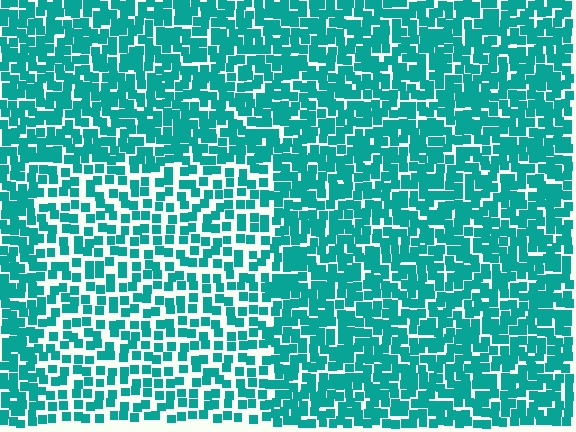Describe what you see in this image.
The image contains small teal elements arranged at two different densities. A rectangle-shaped region is visible where the elements are less densely packed than the surrounding area.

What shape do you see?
I see a rectangle.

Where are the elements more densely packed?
The elements are more densely packed outside the rectangle boundary.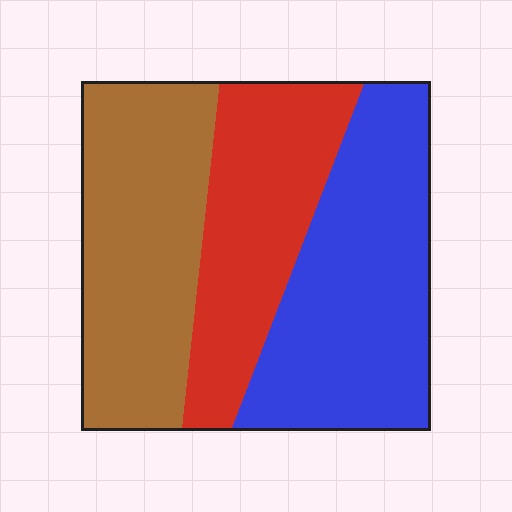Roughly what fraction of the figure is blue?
Blue takes up between a quarter and a half of the figure.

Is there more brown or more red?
Brown.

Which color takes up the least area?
Red, at roughly 30%.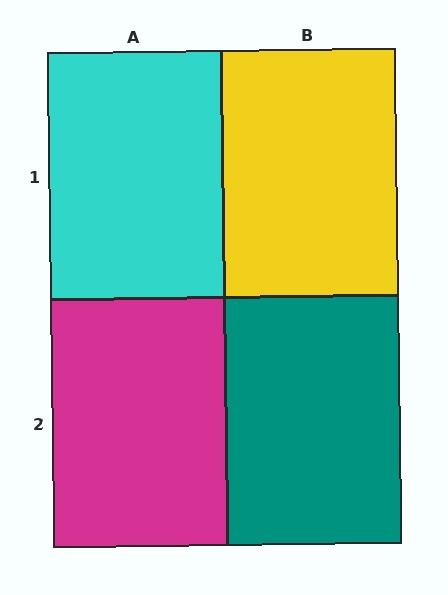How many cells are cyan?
1 cell is cyan.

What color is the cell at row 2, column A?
Magenta.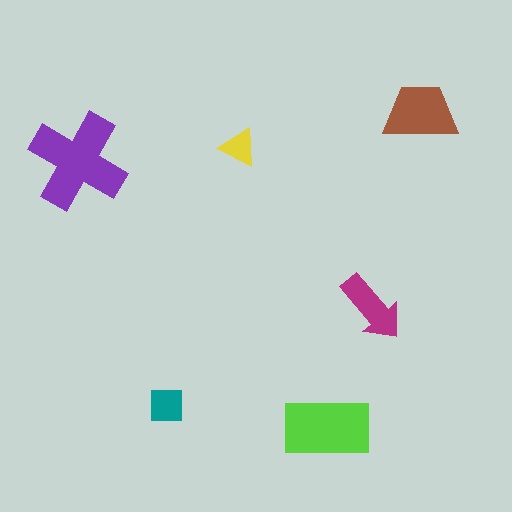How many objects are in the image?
There are 6 objects in the image.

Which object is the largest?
The purple cross.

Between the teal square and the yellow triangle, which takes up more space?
The teal square.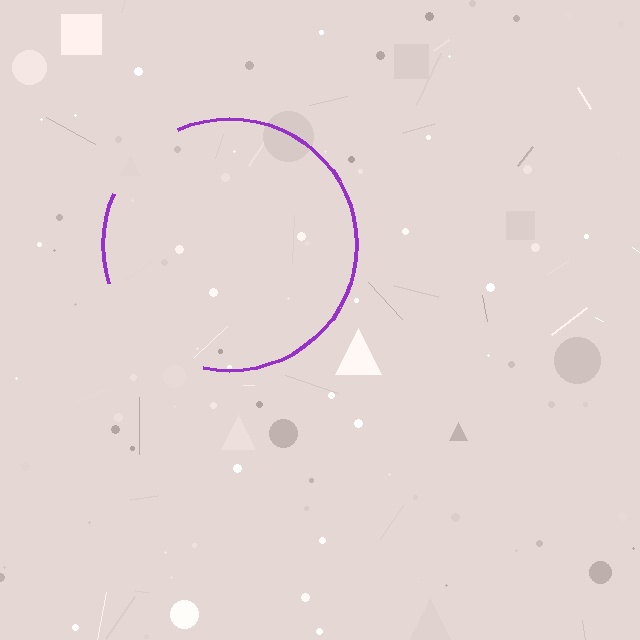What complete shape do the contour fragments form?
The contour fragments form a circle.